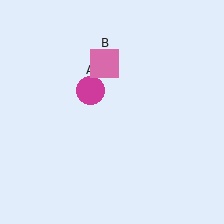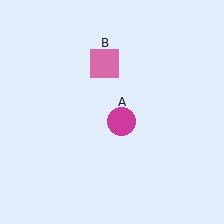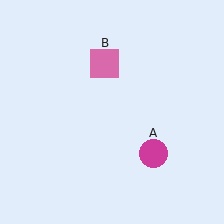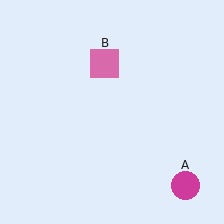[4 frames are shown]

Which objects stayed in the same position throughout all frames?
Pink square (object B) remained stationary.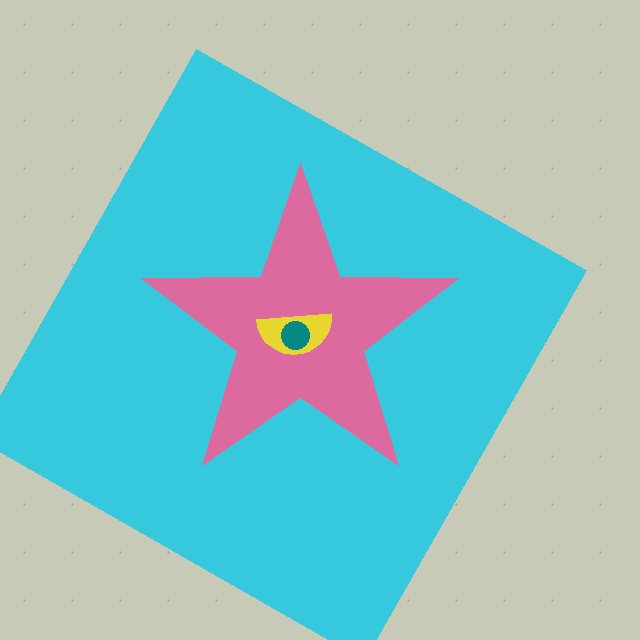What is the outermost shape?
The cyan square.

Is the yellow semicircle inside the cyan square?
Yes.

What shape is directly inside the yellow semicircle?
The teal circle.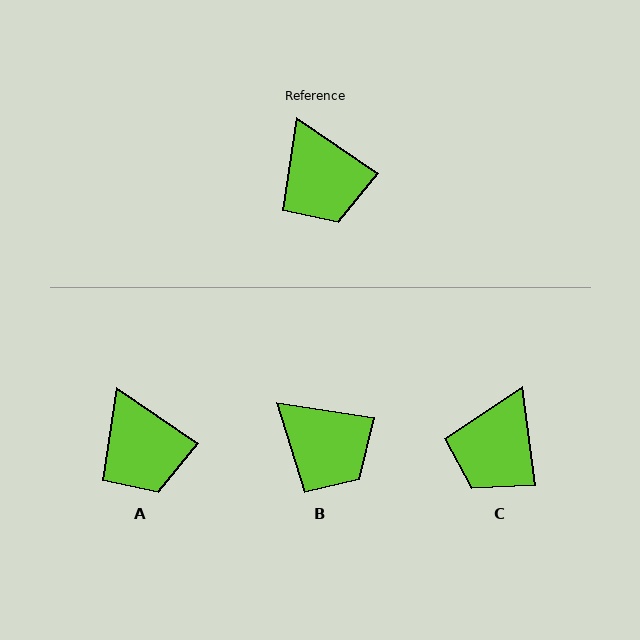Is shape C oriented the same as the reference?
No, it is off by about 48 degrees.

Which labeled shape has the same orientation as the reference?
A.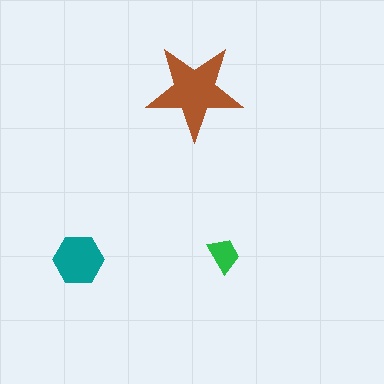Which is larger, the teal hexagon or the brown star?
The brown star.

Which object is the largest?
The brown star.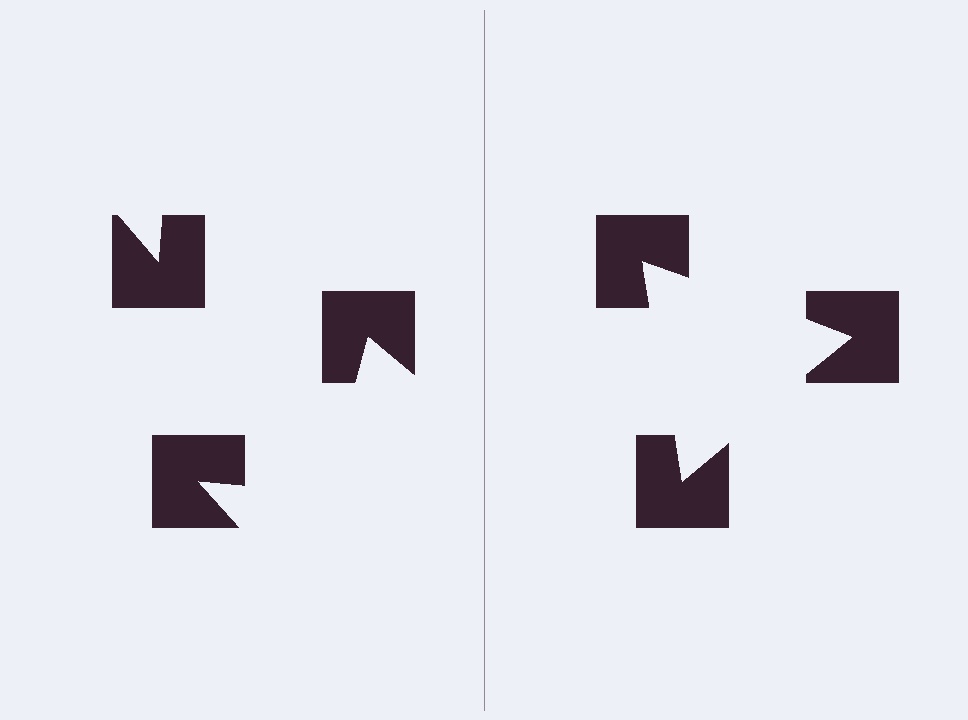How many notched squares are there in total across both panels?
6 — 3 on each side.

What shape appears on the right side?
An illusory triangle.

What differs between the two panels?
The notched squares are positioned identically on both sides; only the wedge orientations differ. On the right they align to a triangle; on the left they are misaligned.